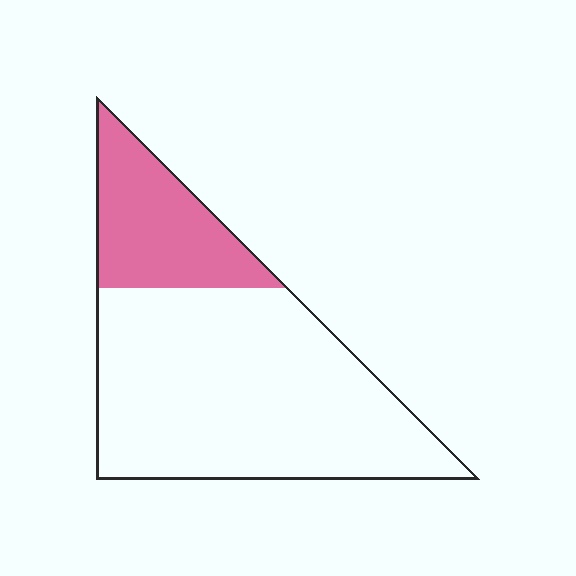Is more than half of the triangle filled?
No.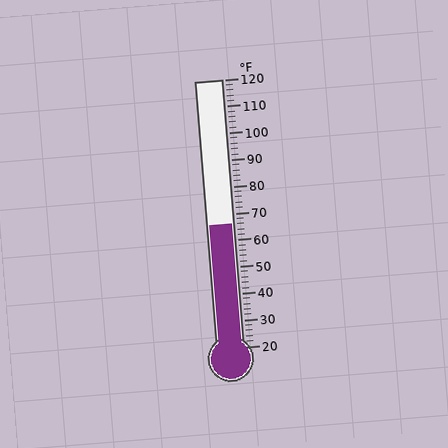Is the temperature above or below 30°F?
The temperature is above 30°F.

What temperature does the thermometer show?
The thermometer shows approximately 66°F.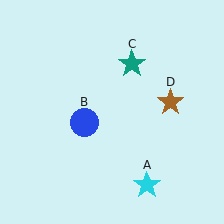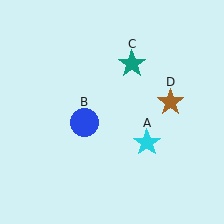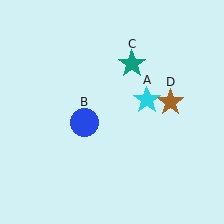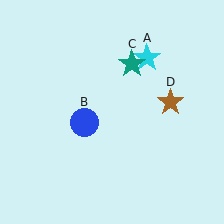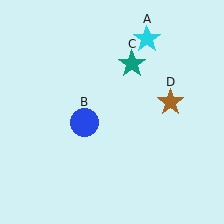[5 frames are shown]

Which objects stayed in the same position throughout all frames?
Blue circle (object B) and teal star (object C) and brown star (object D) remained stationary.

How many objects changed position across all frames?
1 object changed position: cyan star (object A).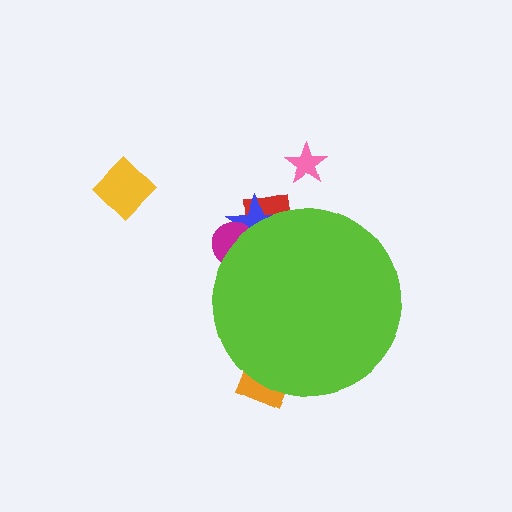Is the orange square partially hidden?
Yes, the orange square is partially hidden behind the lime circle.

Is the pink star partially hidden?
No, the pink star is fully visible.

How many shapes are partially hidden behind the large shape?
4 shapes are partially hidden.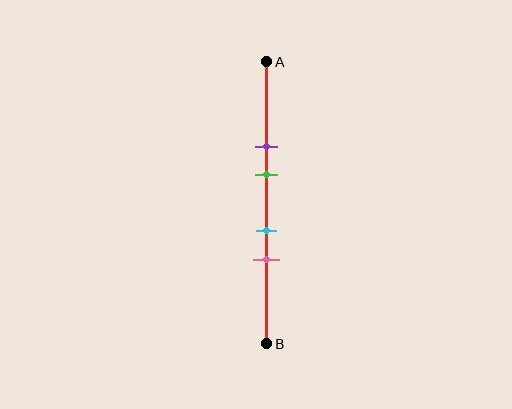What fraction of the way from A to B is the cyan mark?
The cyan mark is approximately 60% (0.6) of the way from A to B.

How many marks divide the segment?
There are 4 marks dividing the segment.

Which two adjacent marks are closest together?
The cyan and pink marks are the closest adjacent pair.